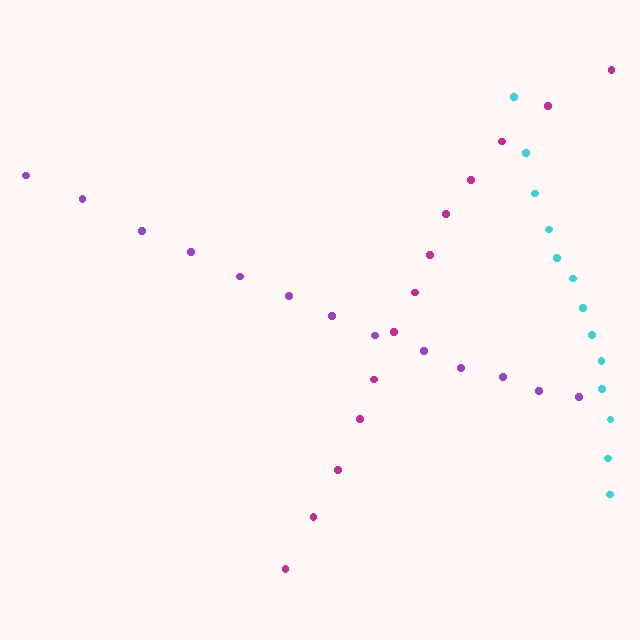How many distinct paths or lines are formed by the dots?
There are 3 distinct paths.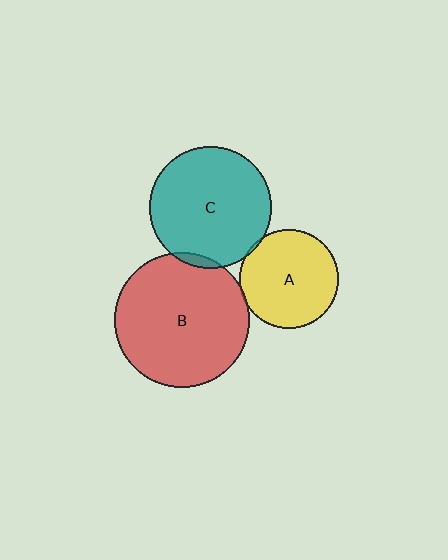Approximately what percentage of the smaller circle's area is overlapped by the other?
Approximately 5%.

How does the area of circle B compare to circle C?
Approximately 1.2 times.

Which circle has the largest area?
Circle B (red).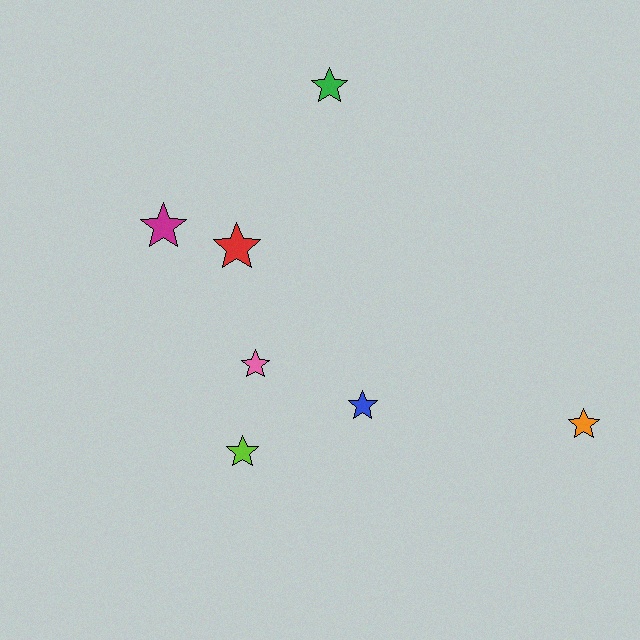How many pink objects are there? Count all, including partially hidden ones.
There is 1 pink object.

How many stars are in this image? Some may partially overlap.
There are 7 stars.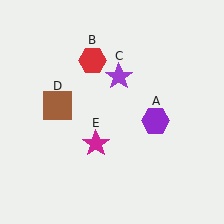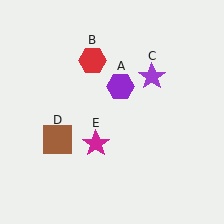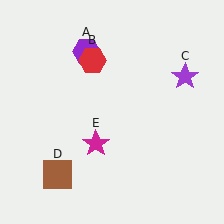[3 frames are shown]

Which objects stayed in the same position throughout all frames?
Red hexagon (object B) and magenta star (object E) remained stationary.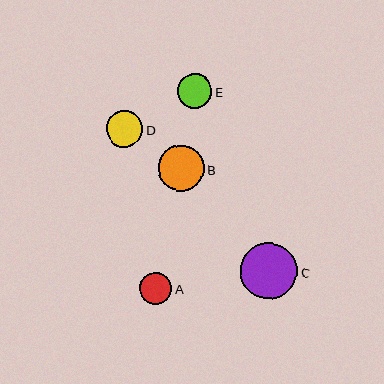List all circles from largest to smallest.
From largest to smallest: C, B, D, E, A.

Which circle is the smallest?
Circle A is the smallest with a size of approximately 32 pixels.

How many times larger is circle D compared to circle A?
Circle D is approximately 1.1 times the size of circle A.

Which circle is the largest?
Circle C is the largest with a size of approximately 57 pixels.